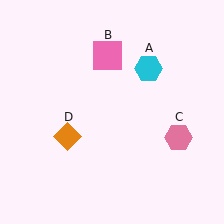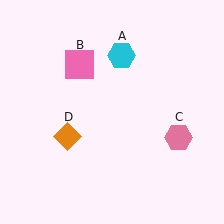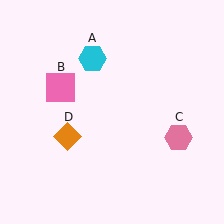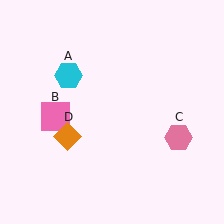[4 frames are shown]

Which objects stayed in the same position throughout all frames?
Pink hexagon (object C) and orange diamond (object D) remained stationary.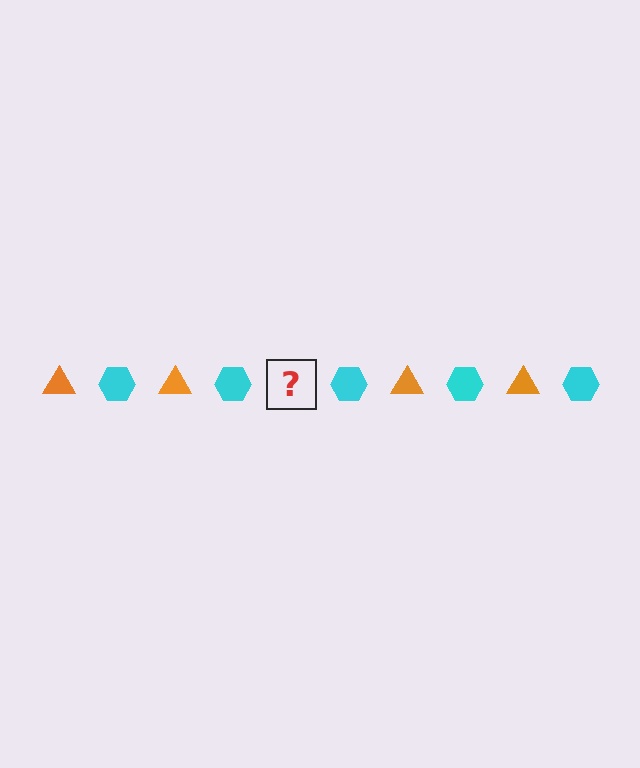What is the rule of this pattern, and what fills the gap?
The rule is that the pattern alternates between orange triangle and cyan hexagon. The gap should be filled with an orange triangle.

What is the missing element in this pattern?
The missing element is an orange triangle.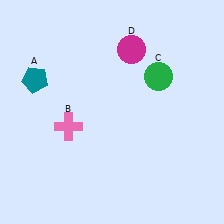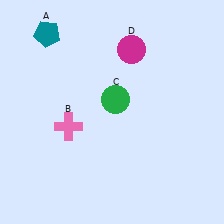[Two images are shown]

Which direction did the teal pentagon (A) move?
The teal pentagon (A) moved up.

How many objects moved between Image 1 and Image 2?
2 objects moved between the two images.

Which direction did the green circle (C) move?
The green circle (C) moved left.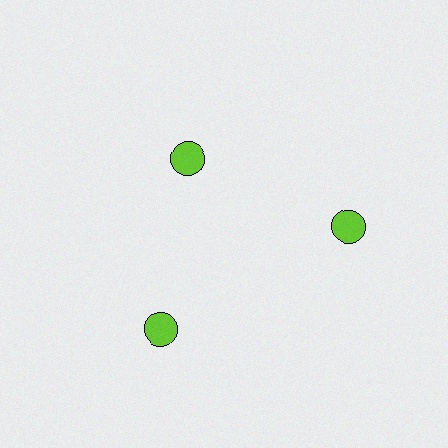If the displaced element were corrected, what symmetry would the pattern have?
It would have 3-fold rotational symmetry — the pattern would map onto itself every 120 degrees.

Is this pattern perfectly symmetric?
No. The 3 lime circles are arranged in a ring, but one element near the 11 o'clock position is pulled inward toward the center, breaking the 3-fold rotational symmetry.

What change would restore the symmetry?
The symmetry would be restored by moving it outward, back onto the ring so that all 3 circles sit at equal angles and equal distance from the center.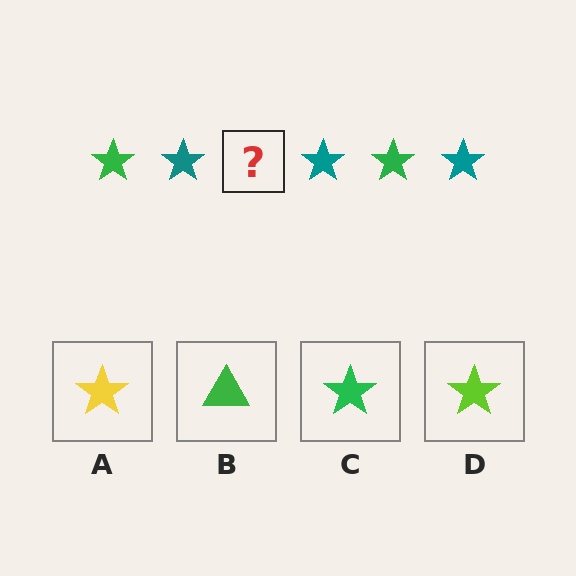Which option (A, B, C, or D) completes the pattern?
C.